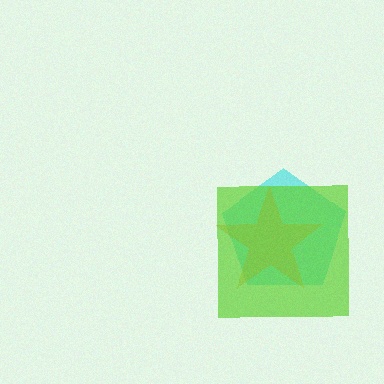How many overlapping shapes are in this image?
There are 3 overlapping shapes in the image.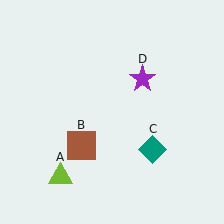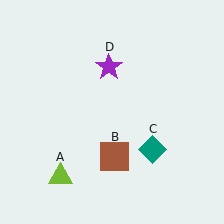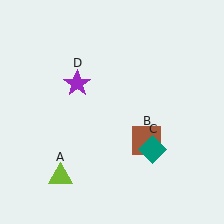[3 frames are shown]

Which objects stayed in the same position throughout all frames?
Lime triangle (object A) and teal diamond (object C) remained stationary.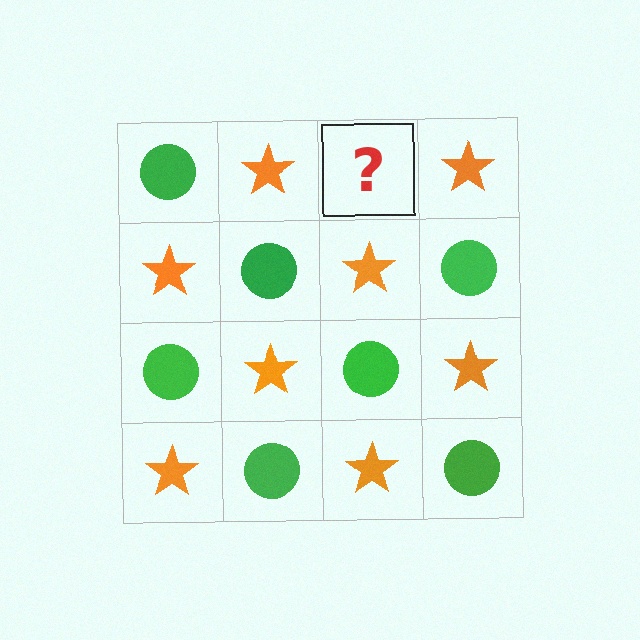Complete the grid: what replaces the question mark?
The question mark should be replaced with a green circle.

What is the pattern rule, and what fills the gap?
The rule is that it alternates green circle and orange star in a checkerboard pattern. The gap should be filled with a green circle.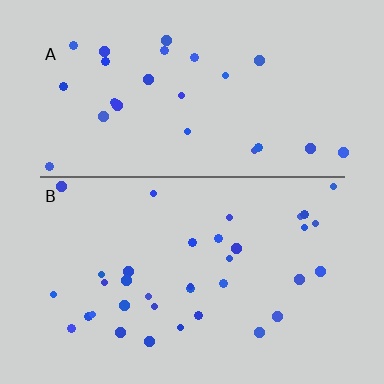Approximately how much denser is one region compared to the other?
Approximately 1.4× — region B over region A.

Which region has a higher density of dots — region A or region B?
B (the bottom).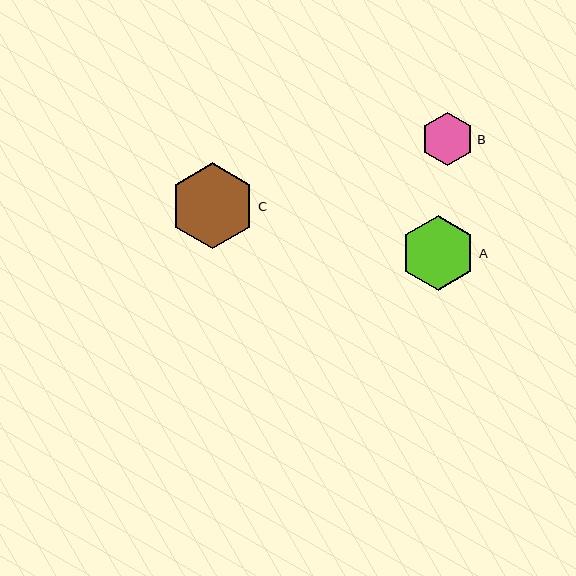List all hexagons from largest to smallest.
From largest to smallest: C, A, B.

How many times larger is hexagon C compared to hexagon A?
Hexagon C is approximately 1.1 times the size of hexagon A.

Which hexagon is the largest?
Hexagon C is the largest with a size of approximately 86 pixels.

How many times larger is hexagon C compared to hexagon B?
Hexagon C is approximately 1.6 times the size of hexagon B.